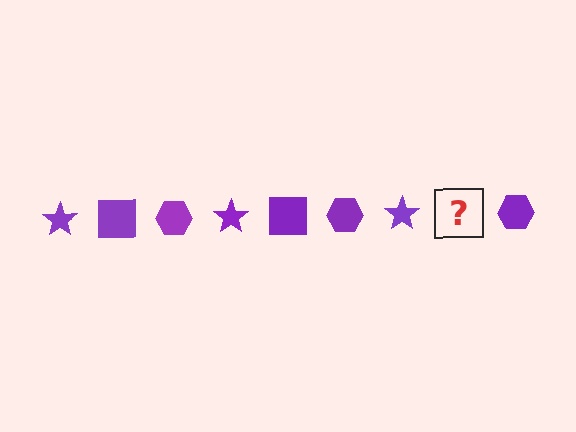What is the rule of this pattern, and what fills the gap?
The rule is that the pattern cycles through star, square, hexagon shapes in purple. The gap should be filled with a purple square.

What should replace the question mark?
The question mark should be replaced with a purple square.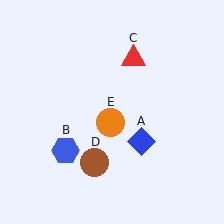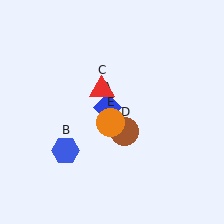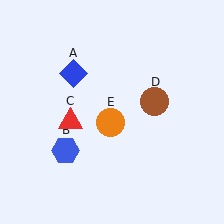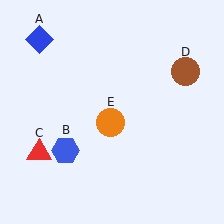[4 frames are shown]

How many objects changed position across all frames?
3 objects changed position: blue diamond (object A), red triangle (object C), brown circle (object D).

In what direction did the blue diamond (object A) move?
The blue diamond (object A) moved up and to the left.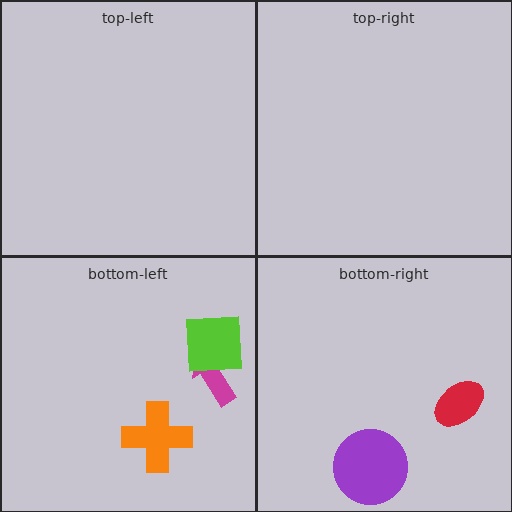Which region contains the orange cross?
The bottom-left region.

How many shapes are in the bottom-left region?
3.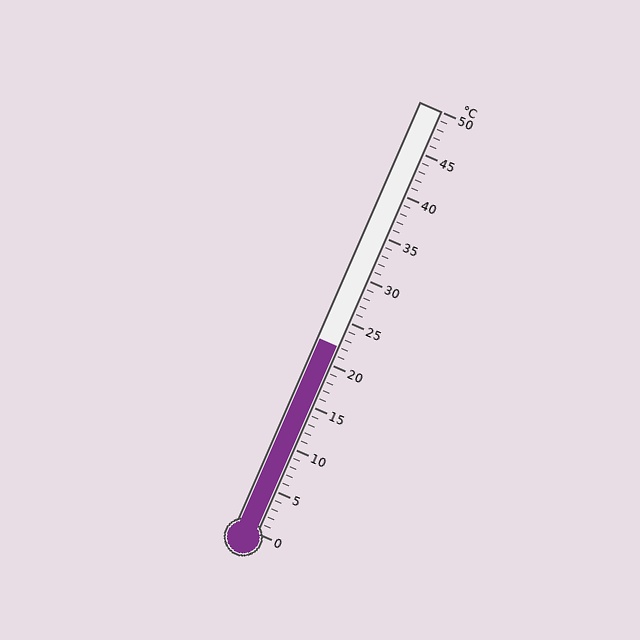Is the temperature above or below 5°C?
The temperature is above 5°C.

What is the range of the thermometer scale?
The thermometer scale ranges from 0°C to 50°C.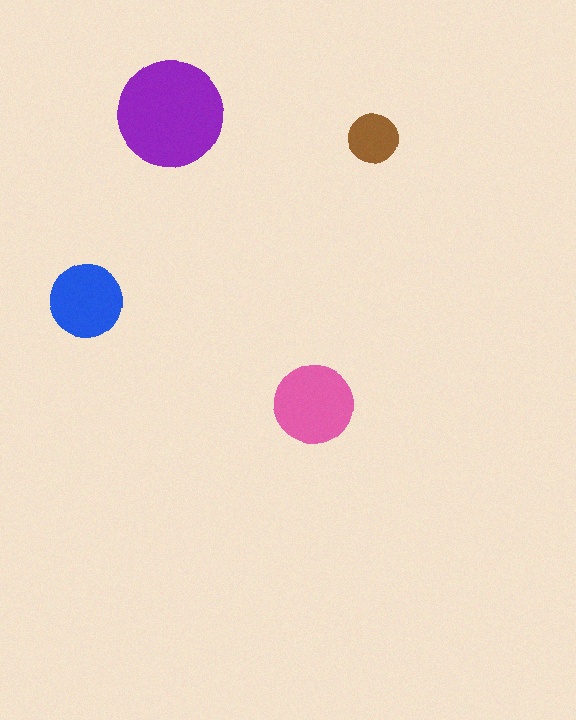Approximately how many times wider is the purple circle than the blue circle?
About 1.5 times wider.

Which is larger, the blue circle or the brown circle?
The blue one.